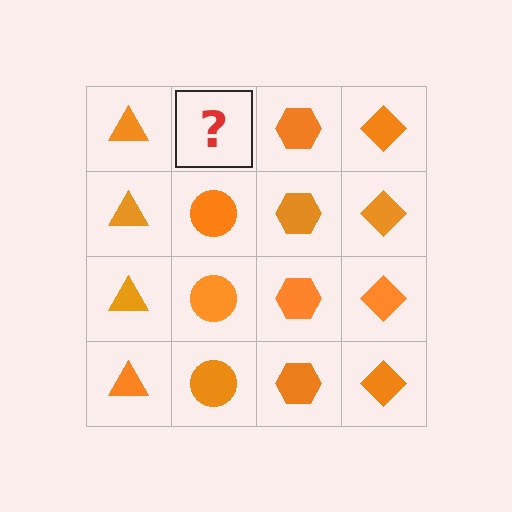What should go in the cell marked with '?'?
The missing cell should contain an orange circle.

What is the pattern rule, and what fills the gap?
The rule is that each column has a consistent shape. The gap should be filled with an orange circle.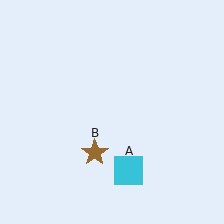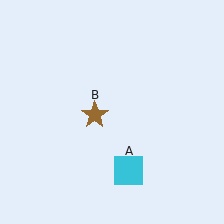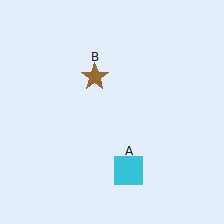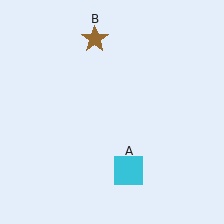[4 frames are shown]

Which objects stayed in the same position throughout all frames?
Cyan square (object A) remained stationary.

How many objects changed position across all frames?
1 object changed position: brown star (object B).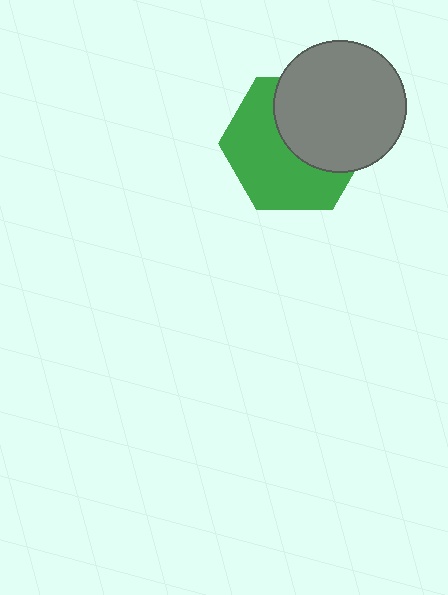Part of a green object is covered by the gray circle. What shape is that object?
It is a hexagon.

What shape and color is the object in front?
The object in front is a gray circle.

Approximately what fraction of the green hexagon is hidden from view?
Roughly 45% of the green hexagon is hidden behind the gray circle.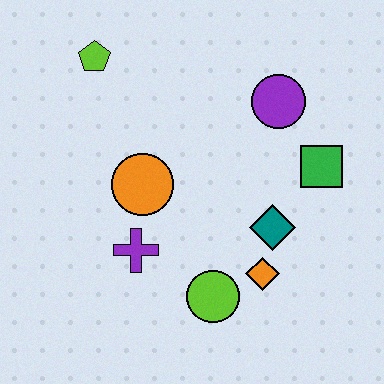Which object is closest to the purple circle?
The green square is closest to the purple circle.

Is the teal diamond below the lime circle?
No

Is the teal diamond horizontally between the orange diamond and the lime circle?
No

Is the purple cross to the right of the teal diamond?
No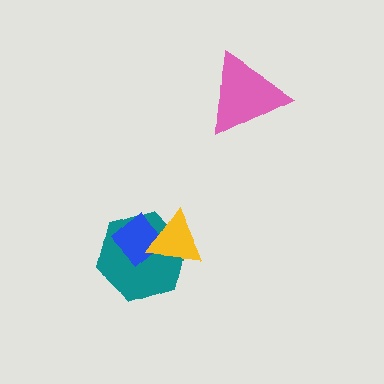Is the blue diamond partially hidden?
Yes, it is partially covered by another shape.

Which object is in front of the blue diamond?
The yellow triangle is in front of the blue diamond.